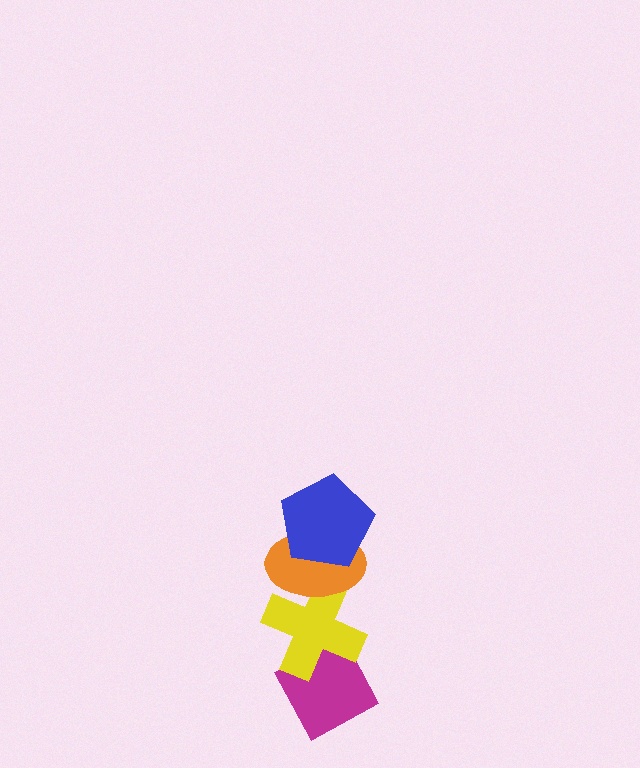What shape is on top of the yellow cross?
The orange ellipse is on top of the yellow cross.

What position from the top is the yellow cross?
The yellow cross is 3rd from the top.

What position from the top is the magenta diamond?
The magenta diamond is 4th from the top.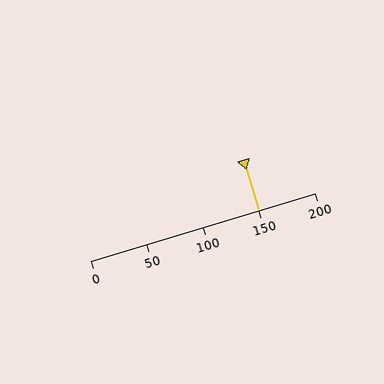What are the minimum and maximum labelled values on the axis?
The axis runs from 0 to 200.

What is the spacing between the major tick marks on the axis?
The major ticks are spaced 50 apart.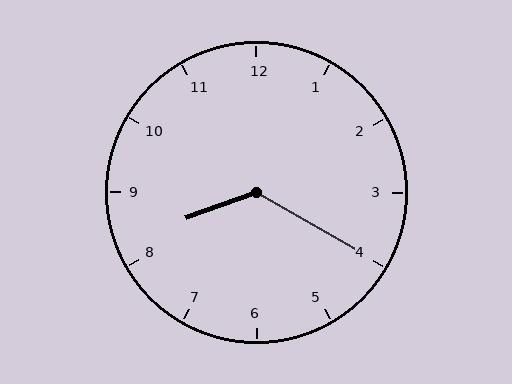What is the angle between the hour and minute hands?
Approximately 130 degrees.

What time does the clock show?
8:20.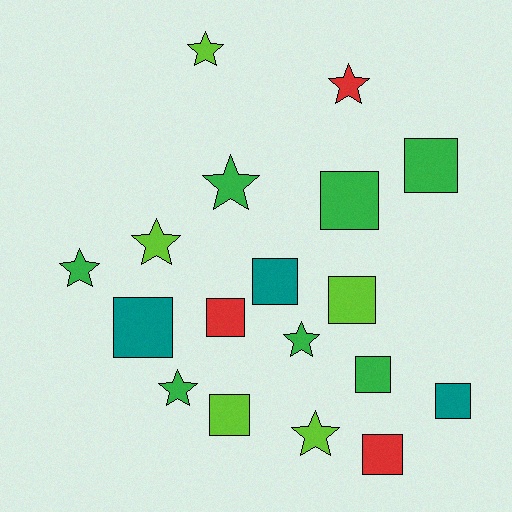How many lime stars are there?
There are 3 lime stars.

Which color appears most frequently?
Green, with 7 objects.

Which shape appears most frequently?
Square, with 10 objects.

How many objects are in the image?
There are 18 objects.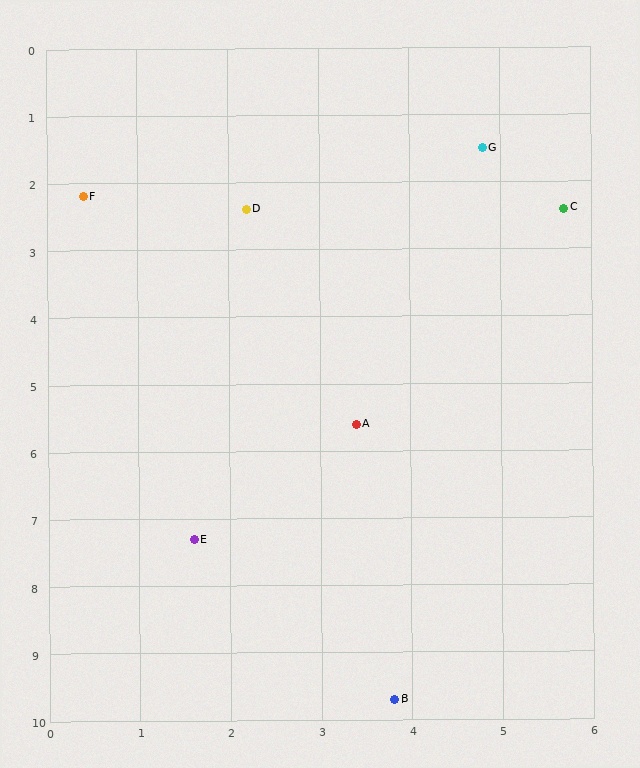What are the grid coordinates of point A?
Point A is at approximately (3.4, 5.6).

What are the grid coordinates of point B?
Point B is at approximately (3.8, 9.7).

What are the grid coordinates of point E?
Point E is at approximately (1.6, 7.3).